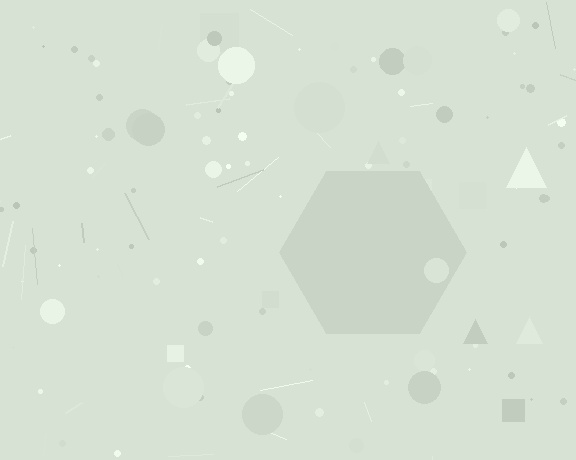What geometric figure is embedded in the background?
A hexagon is embedded in the background.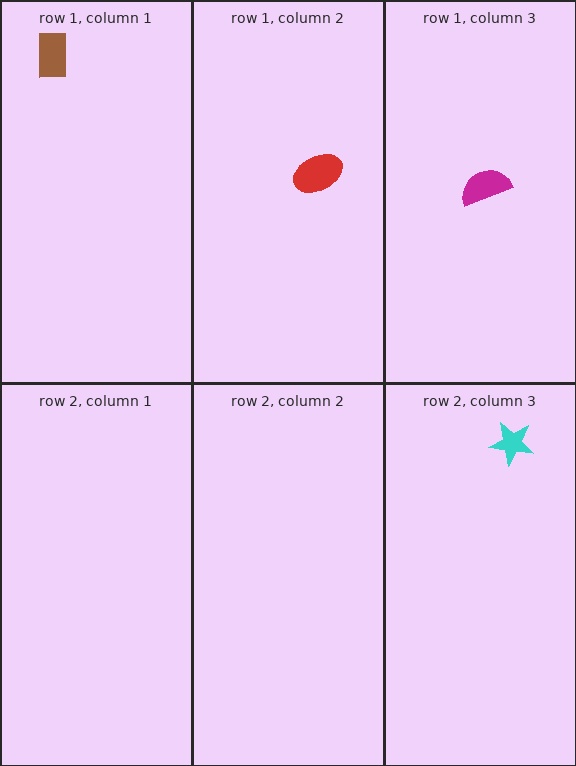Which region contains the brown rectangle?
The row 1, column 1 region.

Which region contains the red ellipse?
The row 1, column 2 region.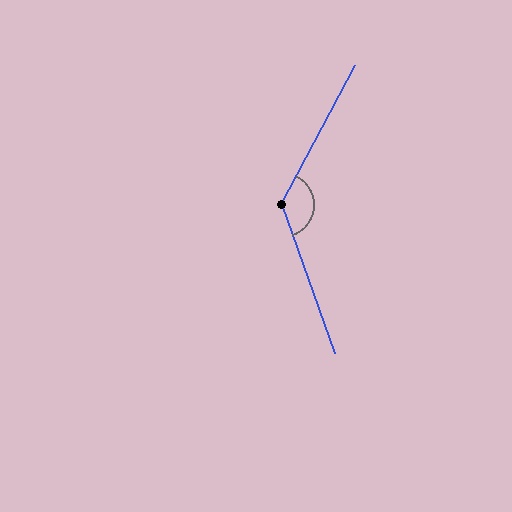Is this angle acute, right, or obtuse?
It is obtuse.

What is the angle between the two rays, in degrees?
Approximately 133 degrees.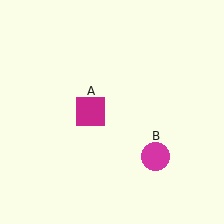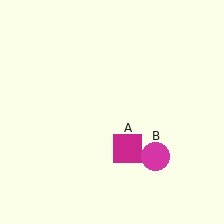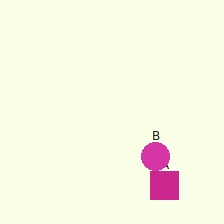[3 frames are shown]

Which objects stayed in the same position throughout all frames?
Magenta circle (object B) remained stationary.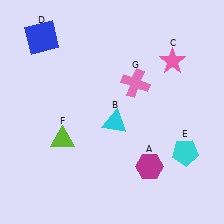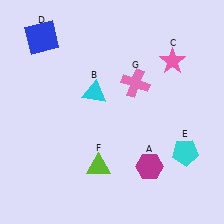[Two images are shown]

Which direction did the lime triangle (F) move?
The lime triangle (F) moved right.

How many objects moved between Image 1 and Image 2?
2 objects moved between the two images.